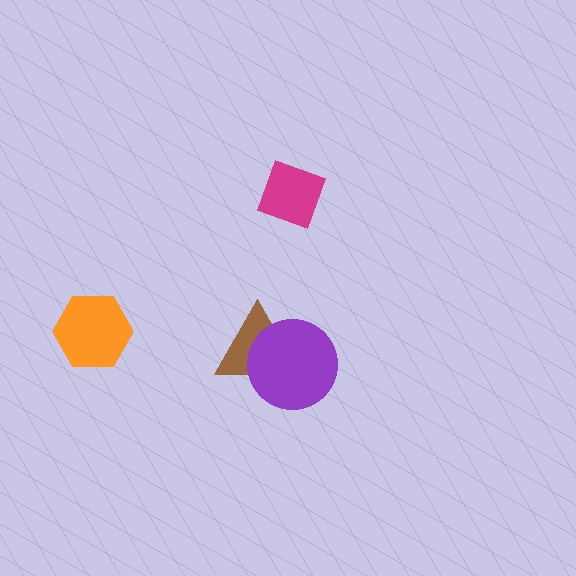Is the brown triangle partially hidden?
Yes, it is partially covered by another shape.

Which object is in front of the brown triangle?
The purple circle is in front of the brown triangle.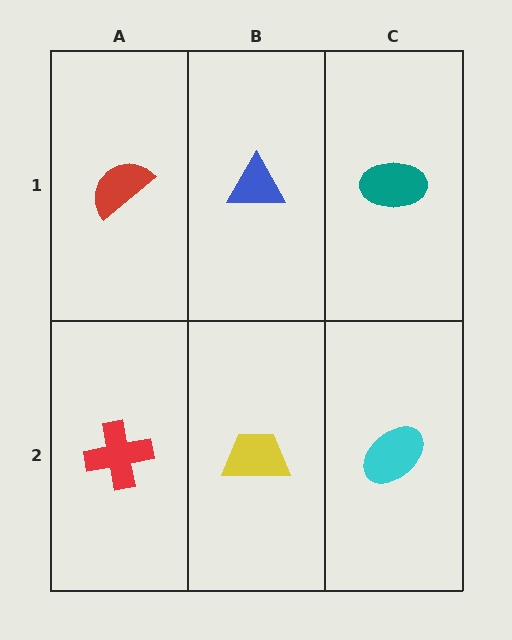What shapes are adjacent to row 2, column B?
A blue triangle (row 1, column B), a red cross (row 2, column A), a cyan ellipse (row 2, column C).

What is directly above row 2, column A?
A red semicircle.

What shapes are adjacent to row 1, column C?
A cyan ellipse (row 2, column C), a blue triangle (row 1, column B).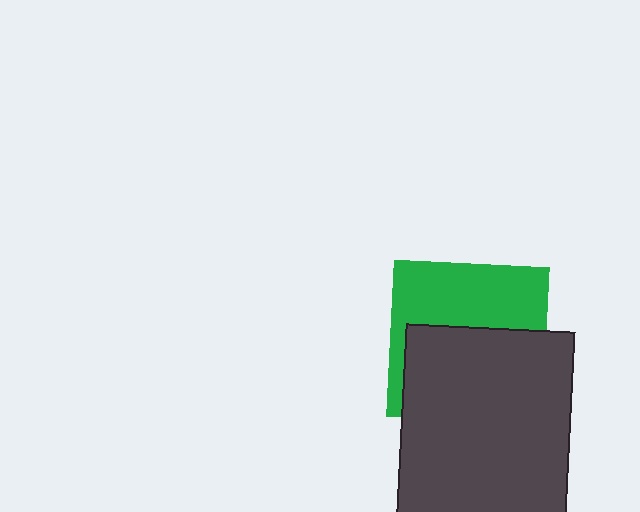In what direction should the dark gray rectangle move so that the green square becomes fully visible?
The dark gray rectangle should move down. That is the shortest direction to clear the overlap and leave the green square fully visible.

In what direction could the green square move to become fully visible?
The green square could move up. That would shift it out from behind the dark gray rectangle entirely.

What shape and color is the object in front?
The object in front is a dark gray rectangle.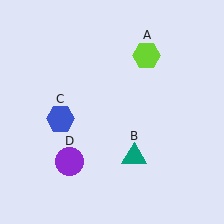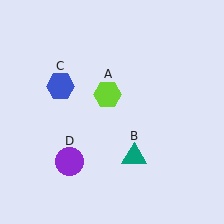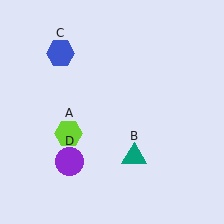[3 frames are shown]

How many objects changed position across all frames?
2 objects changed position: lime hexagon (object A), blue hexagon (object C).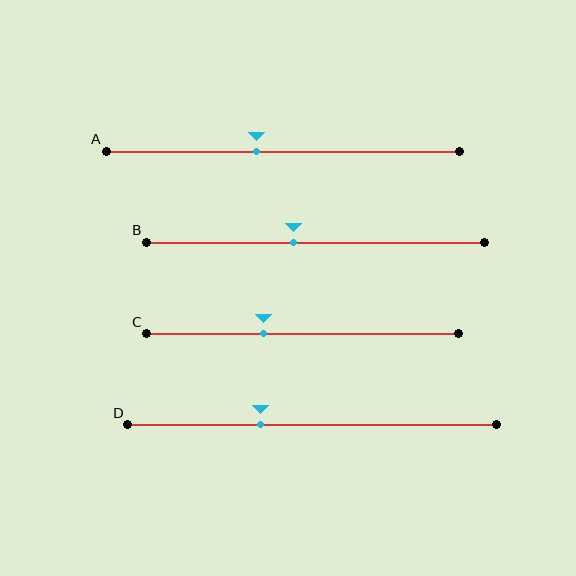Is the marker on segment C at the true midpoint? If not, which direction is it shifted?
No, the marker on segment C is shifted to the left by about 12% of the segment length.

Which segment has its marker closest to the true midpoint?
Segment B has its marker closest to the true midpoint.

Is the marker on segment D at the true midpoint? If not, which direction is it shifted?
No, the marker on segment D is shifted to the left by about 14% of the segment length.